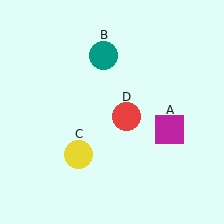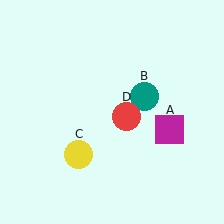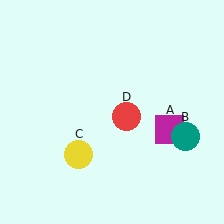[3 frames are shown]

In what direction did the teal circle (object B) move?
The teal circle (object B) moved down and to the right.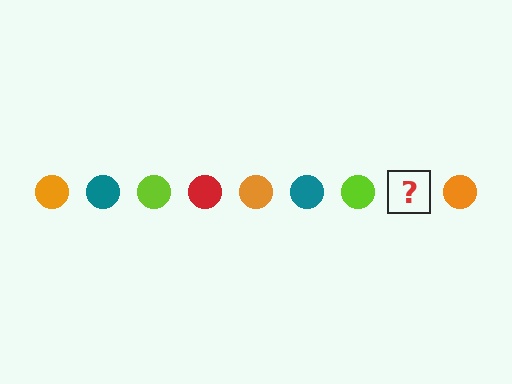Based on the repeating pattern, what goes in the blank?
The blank should be a red circle.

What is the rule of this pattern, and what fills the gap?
The rule is that the pattern cycles through orange, teal, lime, red circles. The gap should be filled with a red circle.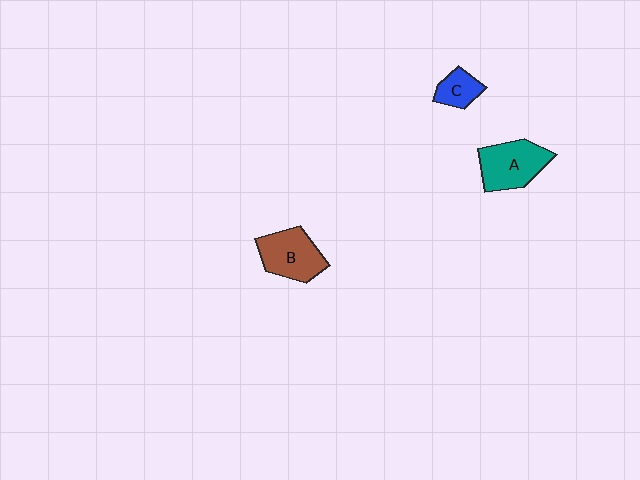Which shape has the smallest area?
Shape C (blue).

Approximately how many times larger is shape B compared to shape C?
Approximately 1.9 times.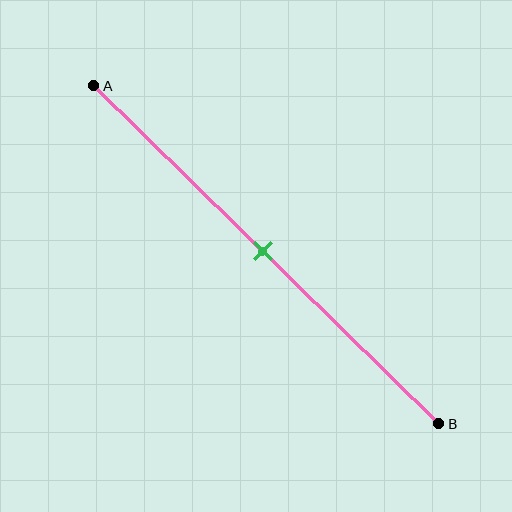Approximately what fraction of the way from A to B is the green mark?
The green mark is approximately 50% of the way from A to B.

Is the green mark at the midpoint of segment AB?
Yes, the mark is approximately at the midpoint.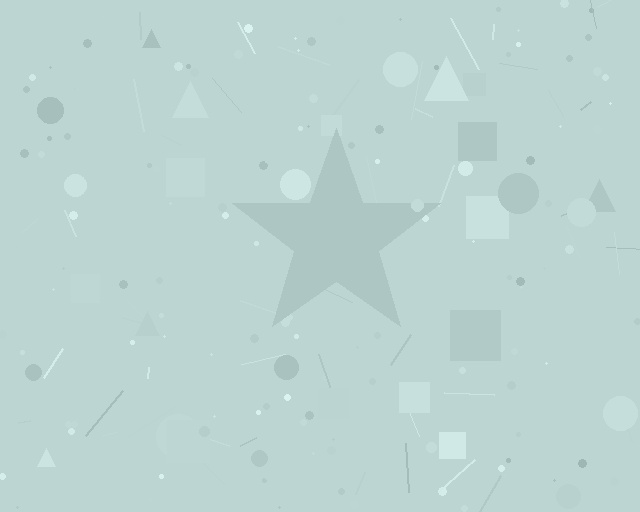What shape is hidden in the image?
A star is hidden in the image.